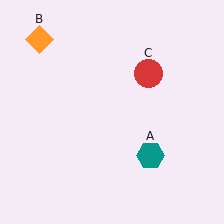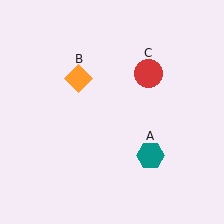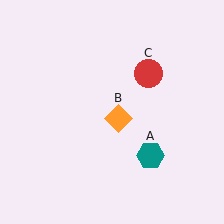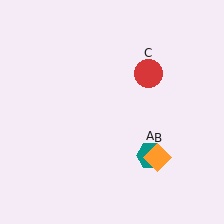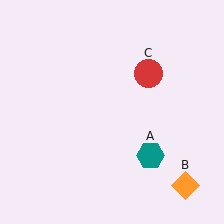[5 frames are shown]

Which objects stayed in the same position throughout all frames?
Teal hexagon (object A) and red circle (object C) remained stationary.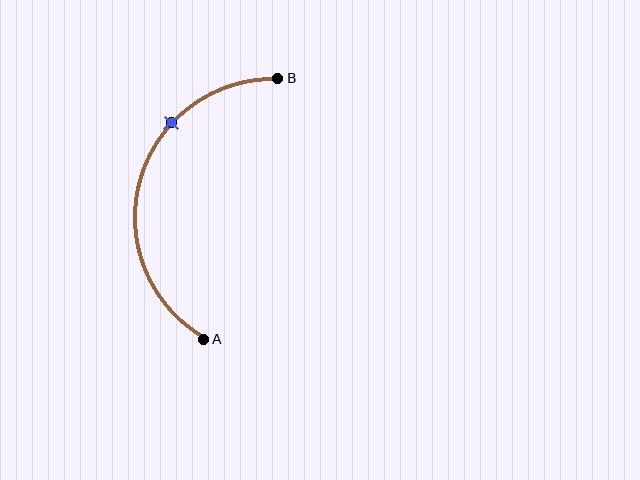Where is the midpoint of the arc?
The arc midpoint is the point on the curve farthest from the straight line joining A and B. It sits to the left of that line.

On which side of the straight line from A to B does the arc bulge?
The arc bulges to the left of the straight line connecting A and B.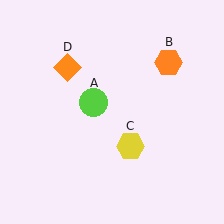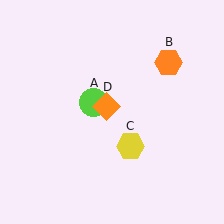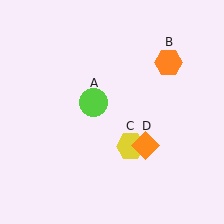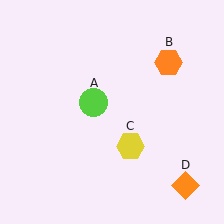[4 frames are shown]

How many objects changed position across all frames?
1 object changed position: orange diamond (object D).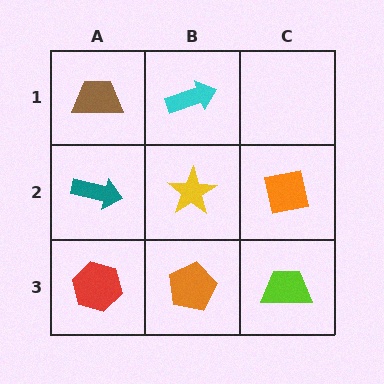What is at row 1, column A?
A brown trapezoid.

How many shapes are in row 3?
3 shapes.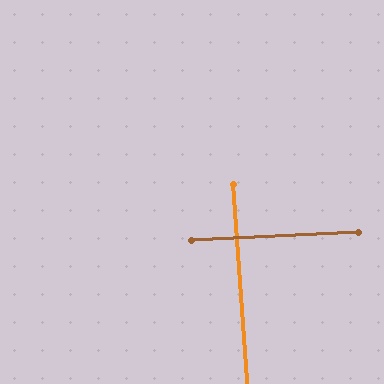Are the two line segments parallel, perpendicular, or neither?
Perpendicular — they meet at approximately 89°.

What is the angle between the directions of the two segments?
Approximately 89 degrees.